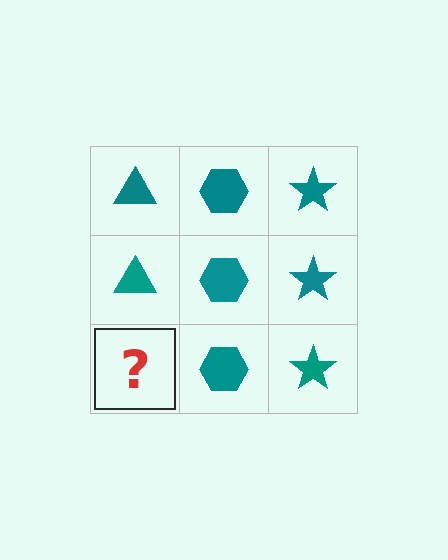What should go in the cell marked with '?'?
The missing cell should contain a teal triangle.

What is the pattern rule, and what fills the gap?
The rule is that each column has a consistent shape. The gap should be filled with a teal triangle.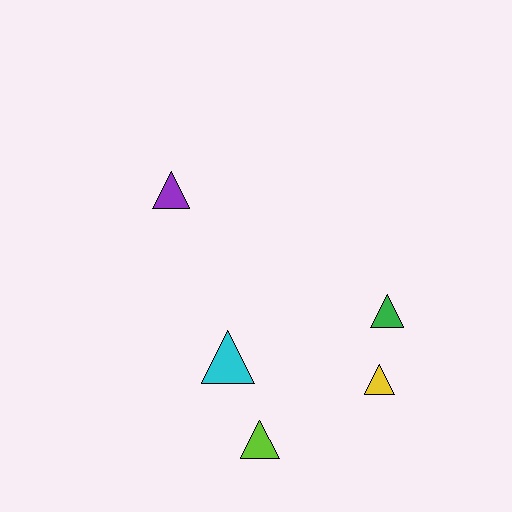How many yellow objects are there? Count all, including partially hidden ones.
There is 1 yellow object.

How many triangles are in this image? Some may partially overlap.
There are 5 triangles.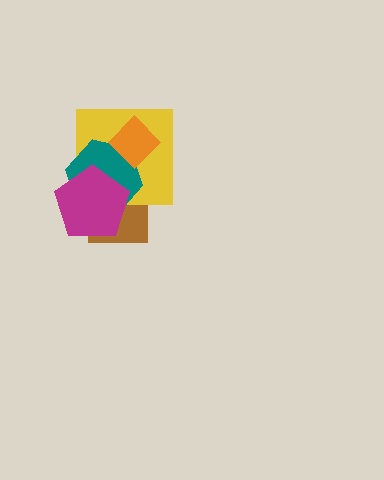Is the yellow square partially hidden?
Yes, it is partially covered by another shape.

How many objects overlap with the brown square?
3 objects overlap with the brown square.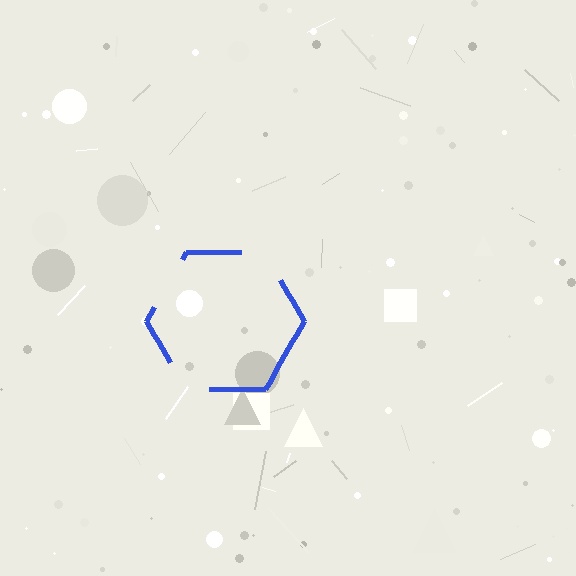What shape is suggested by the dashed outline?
The dashed outline suggests a hexagon.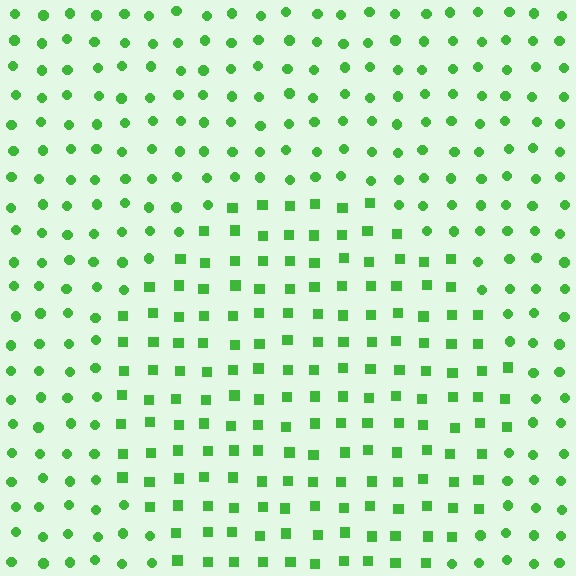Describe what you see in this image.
The image is filled with small green elements arranged in a uniform grid. A circle-shaped region contains squares, while the surrounding area contains circles. The boundary is defined purely by the change in element shape.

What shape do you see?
I see a circle.